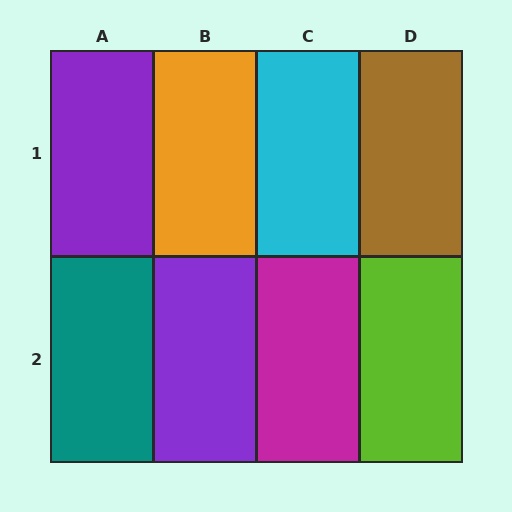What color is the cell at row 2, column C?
Magenta.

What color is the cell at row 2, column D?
Lime.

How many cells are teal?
1 cell is teal.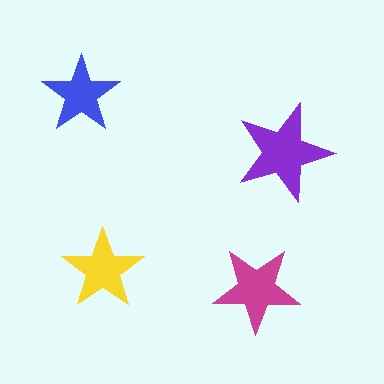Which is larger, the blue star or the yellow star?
The yellow one.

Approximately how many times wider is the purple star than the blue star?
About 1.5 times wider.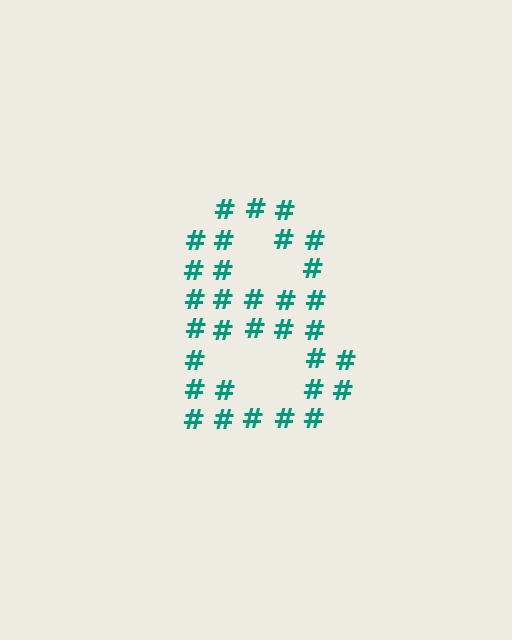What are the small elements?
The small elements are hash symbols.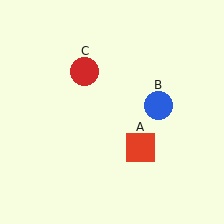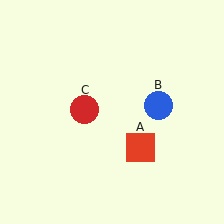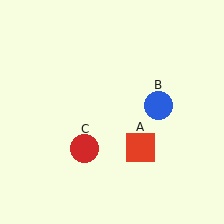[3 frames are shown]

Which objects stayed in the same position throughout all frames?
Red square (object A) and blue circle (object B) remained stationary.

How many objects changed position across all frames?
1 object changed position: red circle (object C).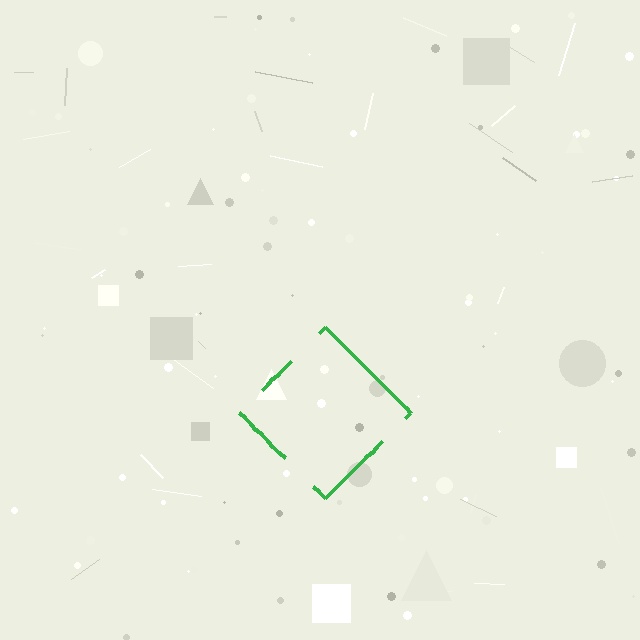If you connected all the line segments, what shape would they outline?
They would outline a diamond.